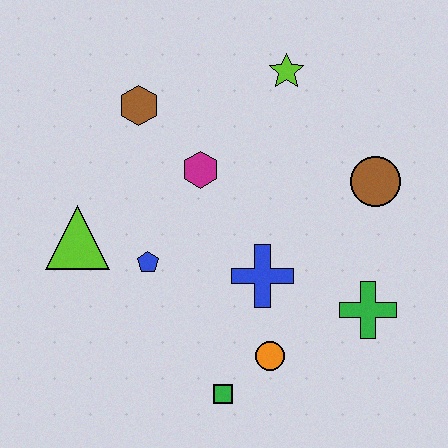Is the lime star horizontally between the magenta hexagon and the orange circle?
No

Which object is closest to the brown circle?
The green cross is closest to the brown circle.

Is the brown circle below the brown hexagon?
Yes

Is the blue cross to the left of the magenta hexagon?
No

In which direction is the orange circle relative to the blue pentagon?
The orange circle is to the right of the blue pentagon.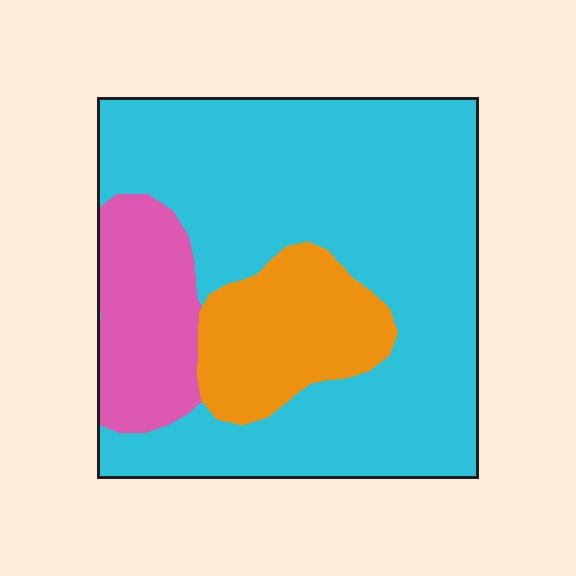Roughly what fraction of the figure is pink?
Pink covers roughly 15% of the figure.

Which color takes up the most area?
Cyan, at roughly 70%.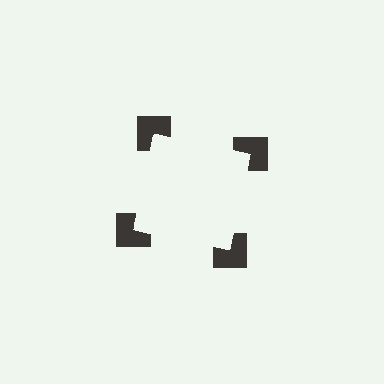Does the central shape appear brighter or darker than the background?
It typically appears slightly brighter than the background, even though no actual brightness change is drawn.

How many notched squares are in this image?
There are 4 — one at each vertex of the illusory square.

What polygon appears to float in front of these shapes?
An illusory square — its edges are inferred from the aligned wedge cuts in the notched squares, not physically drawn.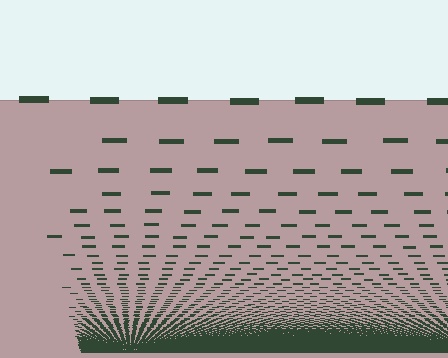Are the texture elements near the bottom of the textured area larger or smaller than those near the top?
Smaller. The gradient is inverted — elements near the bottom are smaller and denser.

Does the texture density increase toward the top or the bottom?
Density increases toward the bottom.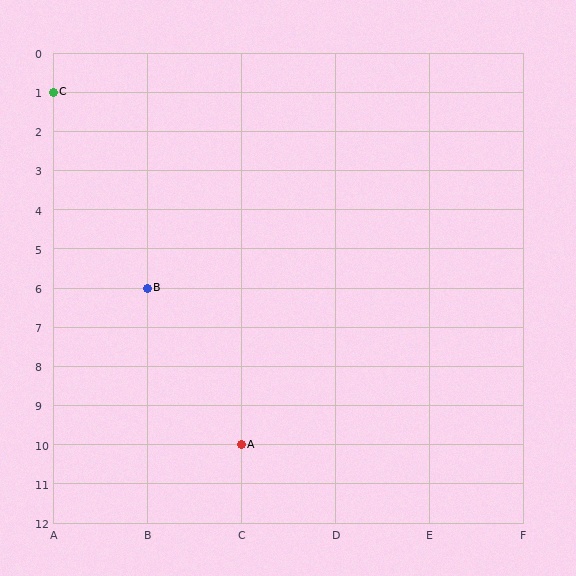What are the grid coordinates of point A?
Point A is at grid coordinates (C, 10).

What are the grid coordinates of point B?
Point B is at grid coordinates (B, 6).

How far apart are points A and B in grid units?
Points A and B are 1 column and 4 rows apart (about 4.1 grid units diagonally).